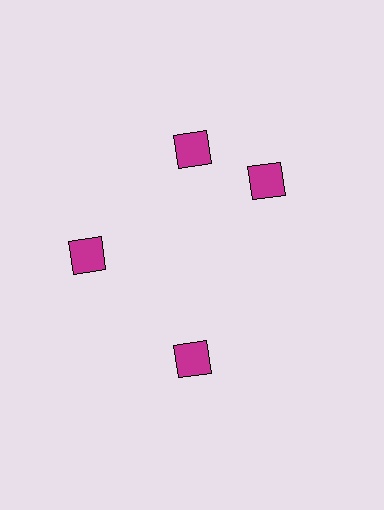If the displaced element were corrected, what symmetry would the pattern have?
It would have 4-fold rotational symmetry — the pattern would map onto itself every 90 degrees.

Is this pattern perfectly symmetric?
No. The 4 magenta diamonds are arranged in a ring, but one element near the 3 o'clock position is rotated out of alignment along the ring, breaking the 4-fold rotational symmetry.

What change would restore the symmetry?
The symmetry would be restored by rotating it back into even spacing with its neighbors so that all 4 diamonds sit at equal angles and equal distance from the center.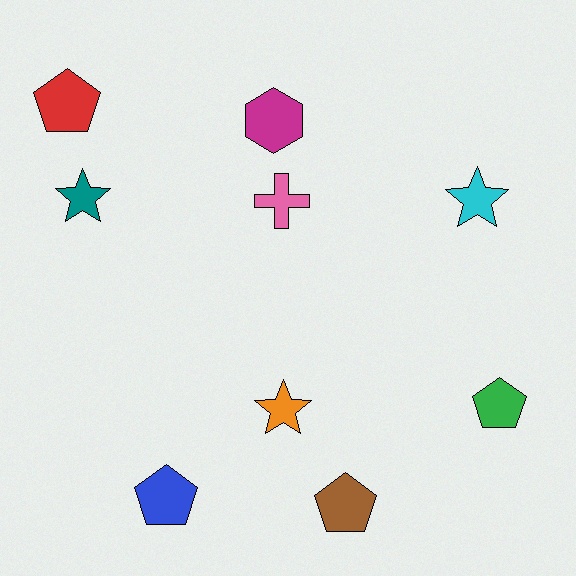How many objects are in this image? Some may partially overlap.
There are 9 objects.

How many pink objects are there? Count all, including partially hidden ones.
There is 1 pink object.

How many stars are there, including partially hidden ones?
There are 3 stars.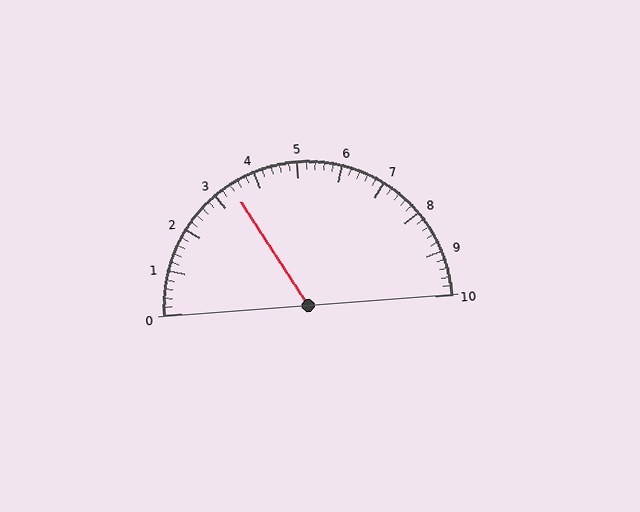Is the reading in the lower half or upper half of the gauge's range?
The reading is in the lower half of the range (0 to 10).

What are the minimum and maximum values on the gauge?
The gauge ranges from 0 to 10.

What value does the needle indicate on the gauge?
The needle indicates approximately 3.4.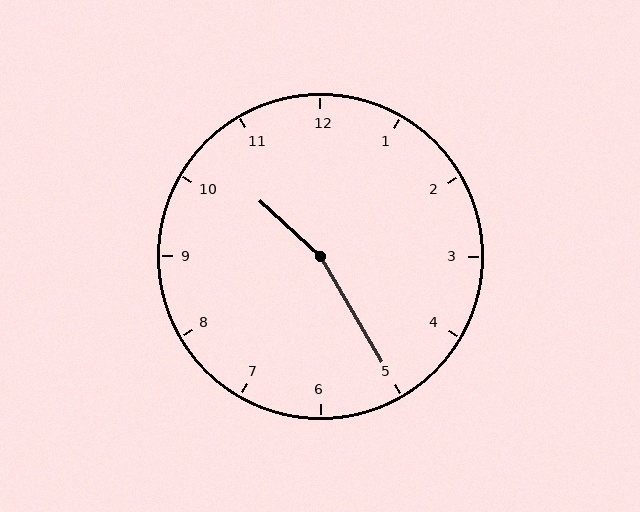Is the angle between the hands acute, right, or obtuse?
It is obtuse.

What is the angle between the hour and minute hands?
Approximately 162 degrees.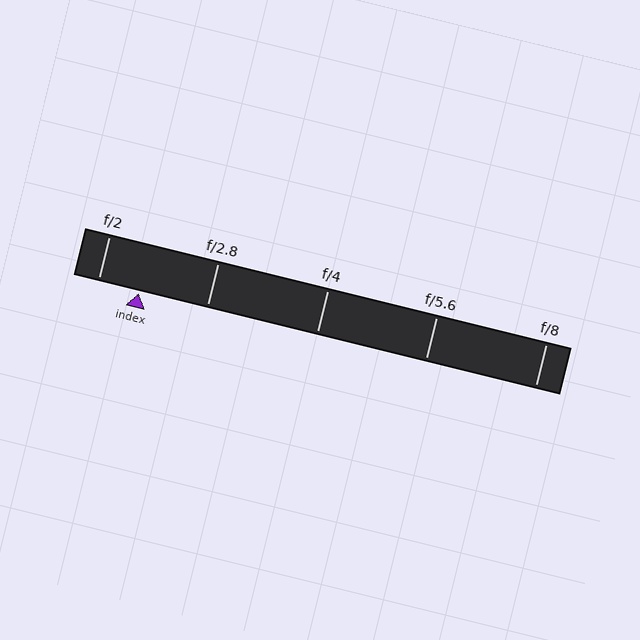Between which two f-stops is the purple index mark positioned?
The index mark is between f/2 and f/2.8.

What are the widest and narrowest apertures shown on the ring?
The widest aperture shown is f/2 and the narrowest is f/8.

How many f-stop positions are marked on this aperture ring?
There are 5 f-stop positions marked.